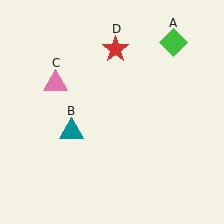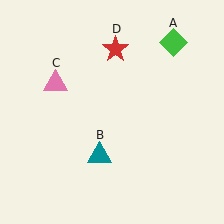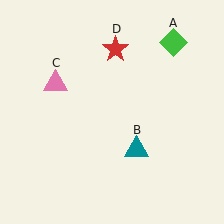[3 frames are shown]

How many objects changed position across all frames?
1 object changed position: teal triangle (object B).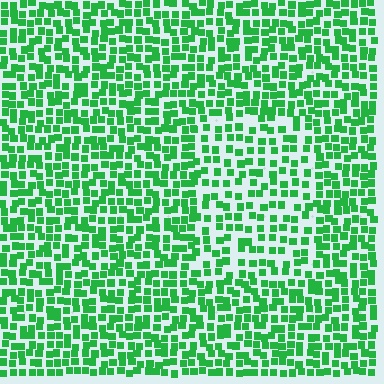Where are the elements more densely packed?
The elements are more densely packed outside the rectangle boundary.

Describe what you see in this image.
The image contains small green elements arranged at two different densities. A rectangle-shaped region is visible where the elements are less densely packed than the surrounding area.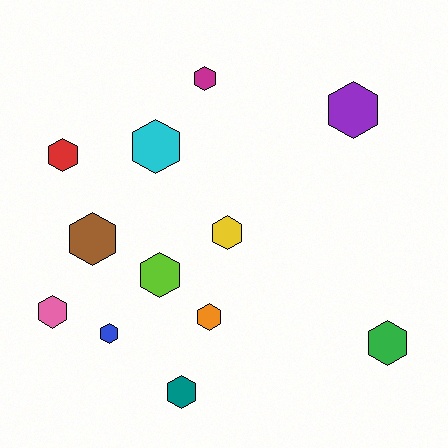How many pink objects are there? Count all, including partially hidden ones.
There is 1 pink object.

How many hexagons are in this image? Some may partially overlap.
There are 12 hexagons.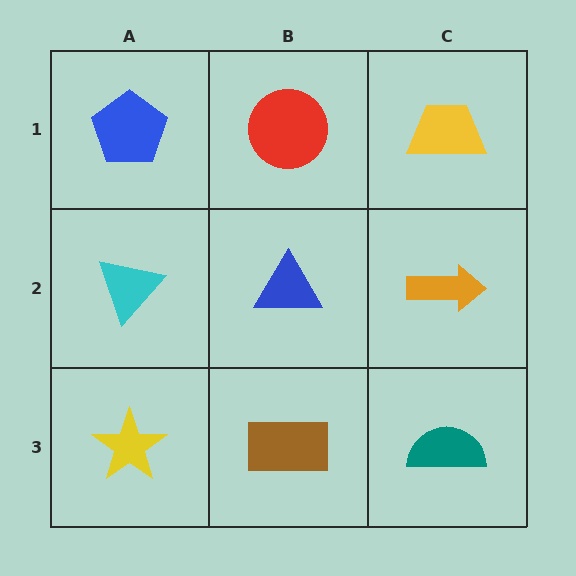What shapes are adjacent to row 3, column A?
A cyan triangle (row 2, column A), a brown rectangle (row 3, column B).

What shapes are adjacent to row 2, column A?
A blue pentagon (row 1, column A), a yellow star (row 3, column A), a blue triangle (row 2, column B).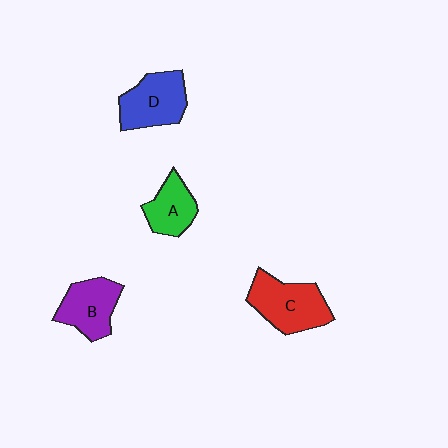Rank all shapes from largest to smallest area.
From largest to smallest: C (red), D (blue), B (purple), A (green).